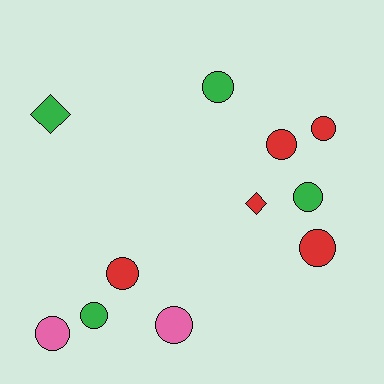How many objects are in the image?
There are 11 objects.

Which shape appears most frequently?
Circle, with 9 objects.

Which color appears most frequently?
Red, with 5 objects.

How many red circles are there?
There are 4 red circles.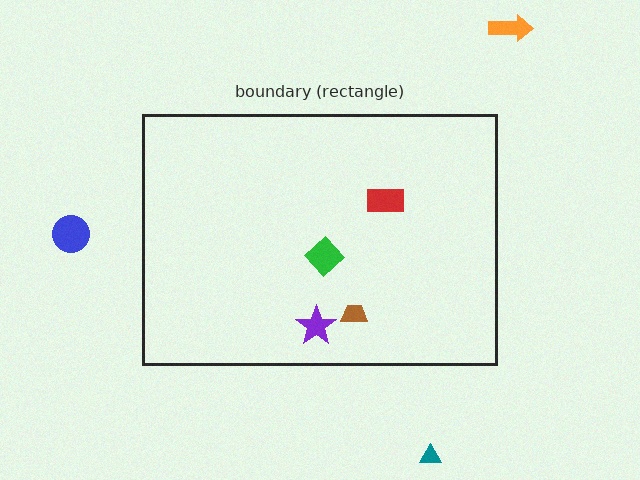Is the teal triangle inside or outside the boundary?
Outside.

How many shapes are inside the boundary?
4 inside, 3 outside.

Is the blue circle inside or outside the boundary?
Outside.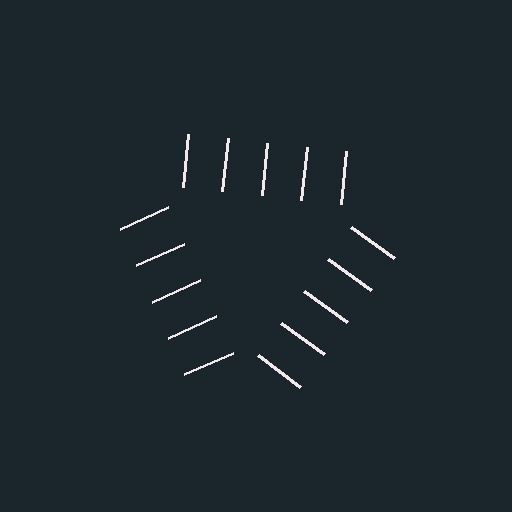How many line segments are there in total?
15 — 5 along each of the 3 edges.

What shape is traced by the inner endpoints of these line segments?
An illusory triangle — the line segments terminate on its edges but no continuous stroke is drawn.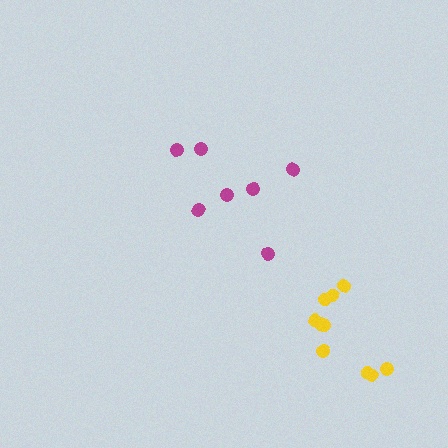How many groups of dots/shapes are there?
There are 2 groups.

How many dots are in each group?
Group 1: 7 dots, Group 2: 10 dots (17 total).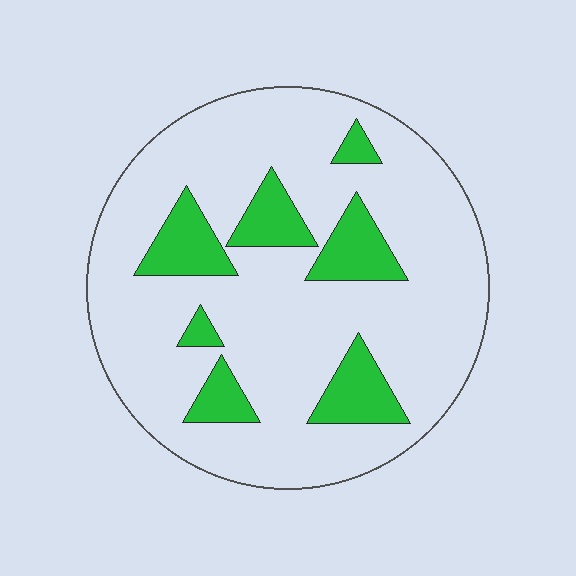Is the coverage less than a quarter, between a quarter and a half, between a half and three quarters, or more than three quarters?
Less than a quarter.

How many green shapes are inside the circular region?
7.